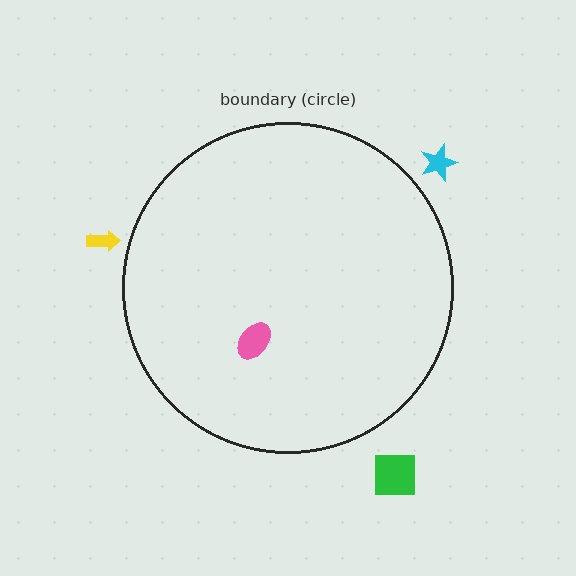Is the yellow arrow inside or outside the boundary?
Outside.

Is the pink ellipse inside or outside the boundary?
Inside.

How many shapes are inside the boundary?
1 inside, 3 outside.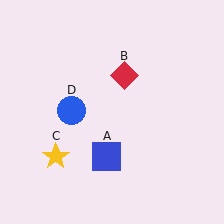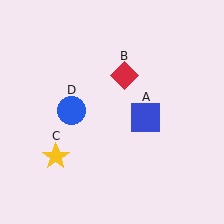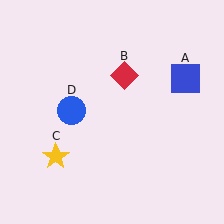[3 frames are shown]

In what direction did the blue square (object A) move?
The blue square (object A) moved up and to the right.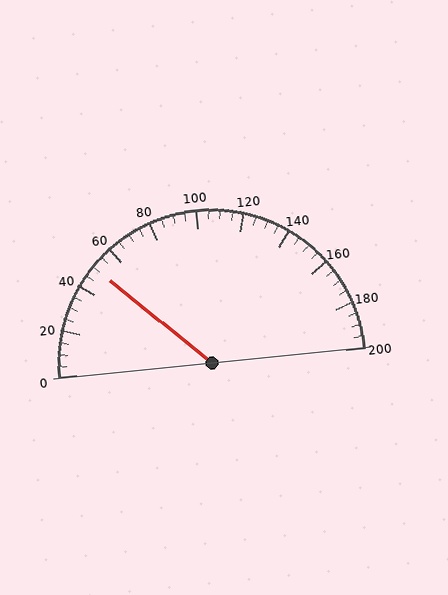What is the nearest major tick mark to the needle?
The nearest major tick mark is 40.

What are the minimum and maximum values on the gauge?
The gauge ranges from 0 to 200.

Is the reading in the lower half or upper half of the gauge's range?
The reading is in the lower half of the range (0 to 200).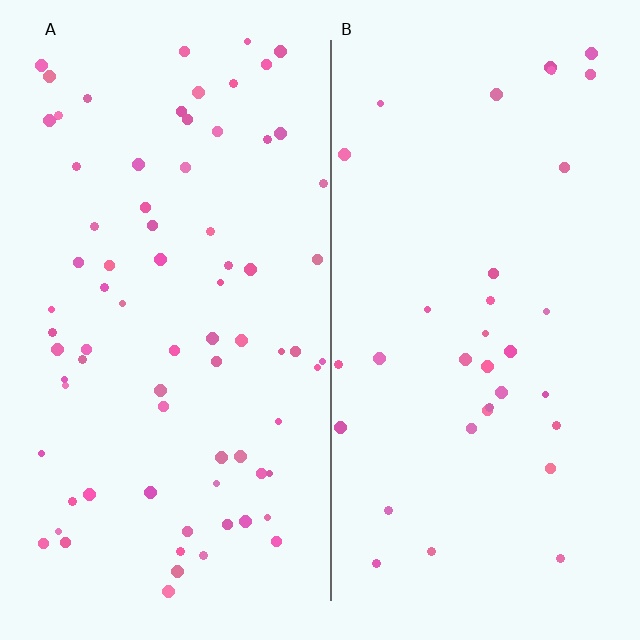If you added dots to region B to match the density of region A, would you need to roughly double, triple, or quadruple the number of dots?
Approximately double.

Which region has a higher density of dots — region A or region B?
A (the left).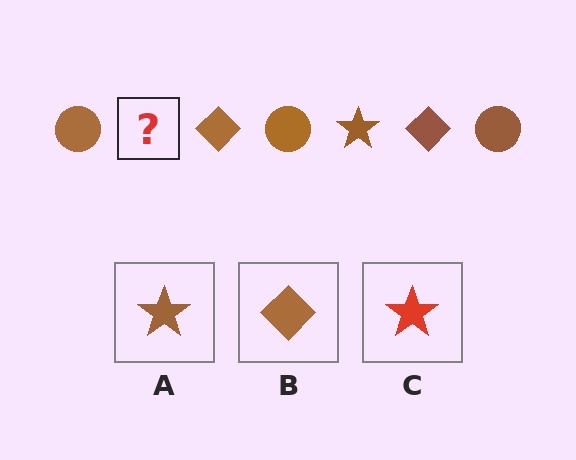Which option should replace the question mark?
Option A.